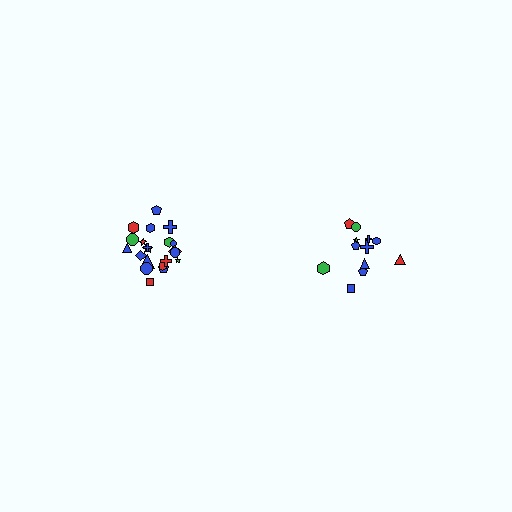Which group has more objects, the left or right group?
The left group.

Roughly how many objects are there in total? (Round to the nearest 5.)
Roughly 35 objects in total.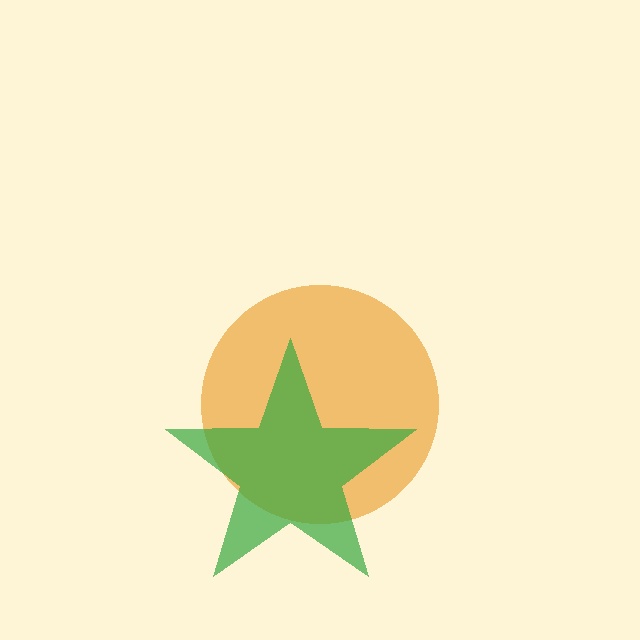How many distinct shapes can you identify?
There are 2 distinct shapes: an orange circle, a green star.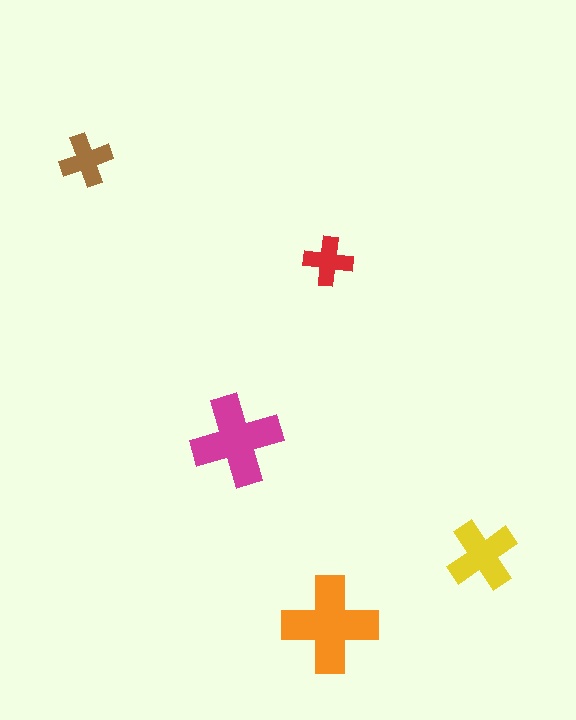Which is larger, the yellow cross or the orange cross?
The orange one.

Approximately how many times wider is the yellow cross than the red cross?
About 1.5 times wider.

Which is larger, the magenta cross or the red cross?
The magenta one.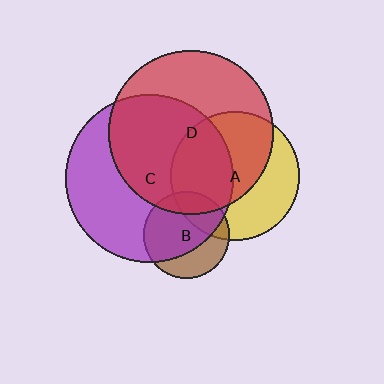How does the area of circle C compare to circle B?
Approximately 3.8 times.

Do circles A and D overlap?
Yes.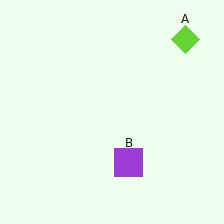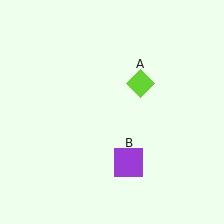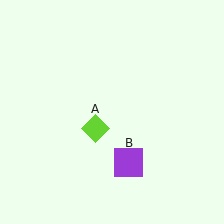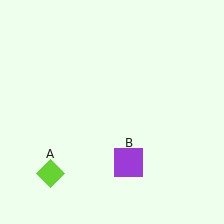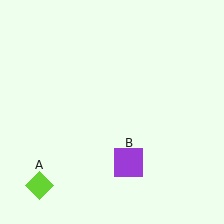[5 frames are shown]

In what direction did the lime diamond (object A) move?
The lime diamond (object A) moved down and to the left.